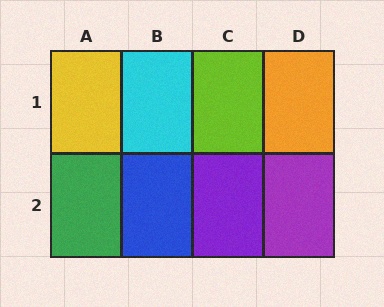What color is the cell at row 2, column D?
Purple.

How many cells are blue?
1 cell is blue.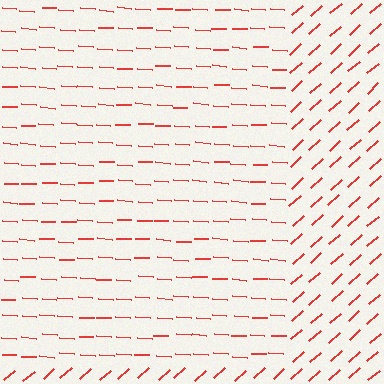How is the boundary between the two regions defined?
The boundary is defined purely by a change in line orientation (approximately 45 degrees difference). All lines are the same color and thickness.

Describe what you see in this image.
The image is filled with small red line segments. A rectangle region in the image has lines oriented differently from the surrounding lines, creating a visible texture boundary.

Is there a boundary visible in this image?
Yes, there is a texture boundary formed by a change in line orientation.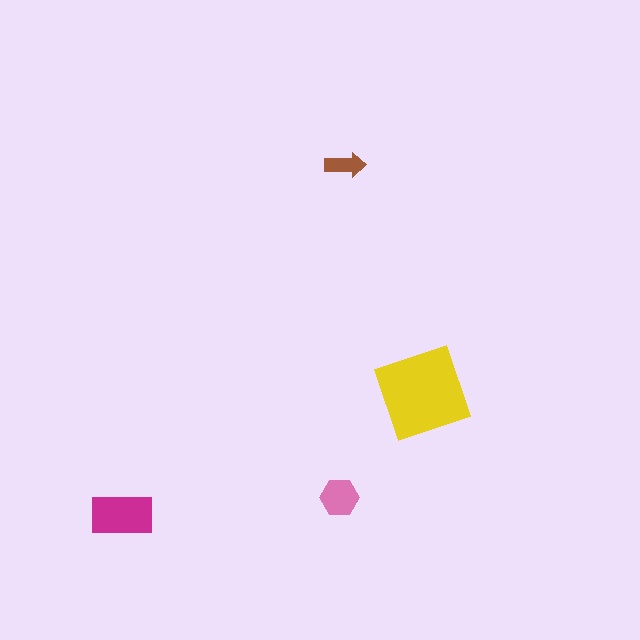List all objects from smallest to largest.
The brown arrow, the pink hexagon, the magenta rectangle, the yellow diamond.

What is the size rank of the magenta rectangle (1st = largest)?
2nd.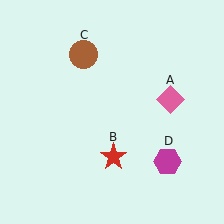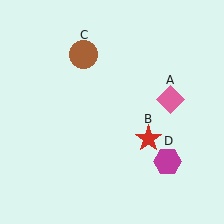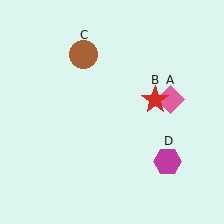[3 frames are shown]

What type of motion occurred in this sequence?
The red star (object B) rotated counterclockwise around the center of the scene.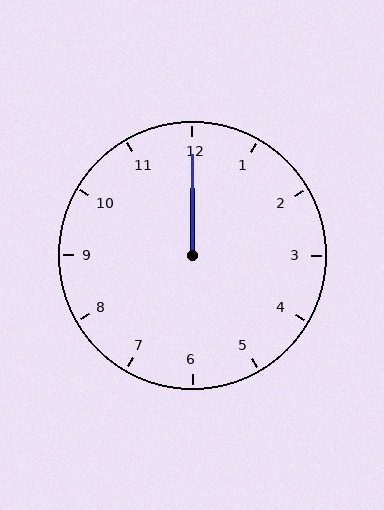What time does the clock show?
12:00.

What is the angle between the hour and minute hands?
Approximately 0 degrees.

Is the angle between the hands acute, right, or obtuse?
It is acute.